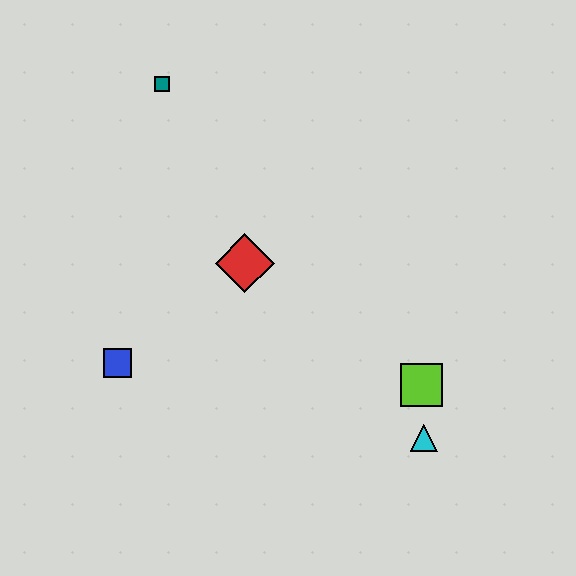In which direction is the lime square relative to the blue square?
The lime square is to the right of the blue square.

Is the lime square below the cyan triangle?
No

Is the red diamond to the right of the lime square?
No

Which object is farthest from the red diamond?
The cyan triangle is farthest from the red diamond.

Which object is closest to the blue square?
The red diamond is closest to the blue square.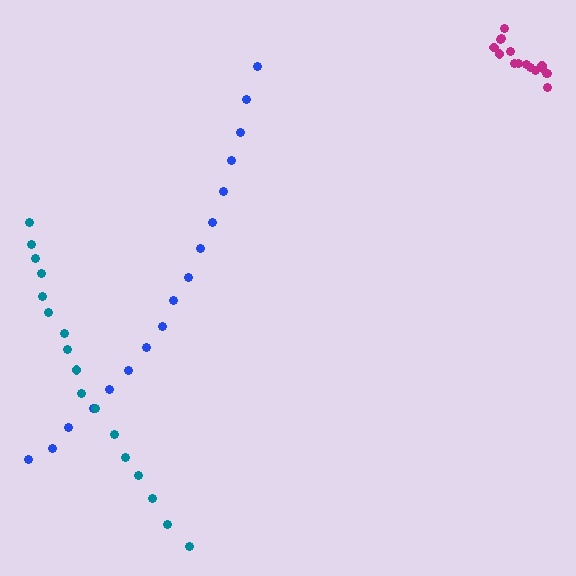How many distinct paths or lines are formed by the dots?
There are 3 distinct paths.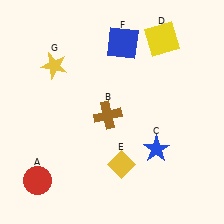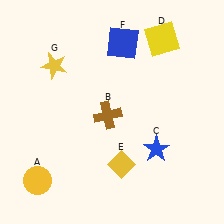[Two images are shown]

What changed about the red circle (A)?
In Image 1, A is red. In Image 2, it changed to yellow.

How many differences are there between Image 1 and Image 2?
There is 1 difference between the two images.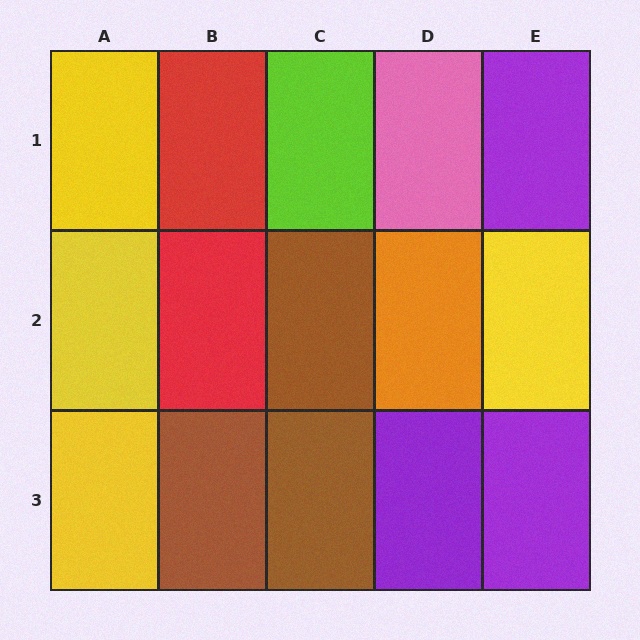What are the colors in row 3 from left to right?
Yellow, brown, brown, purple, purple.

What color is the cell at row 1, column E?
Purple.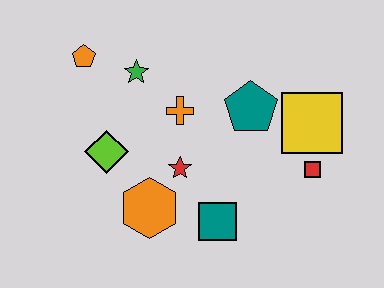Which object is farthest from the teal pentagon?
The orange pentagon is farthest from the teal pentagon.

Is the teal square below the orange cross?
Yes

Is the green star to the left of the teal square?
Yes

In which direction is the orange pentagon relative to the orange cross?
The orange pentagon is to the left of the orange cross.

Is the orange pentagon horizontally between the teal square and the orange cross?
No